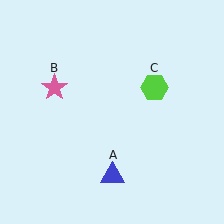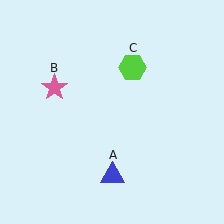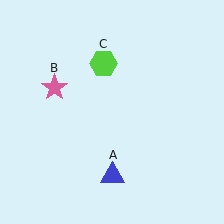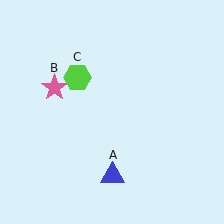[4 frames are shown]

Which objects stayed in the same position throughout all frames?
Blue triangle (object A) and pink star (object B) remained stationary.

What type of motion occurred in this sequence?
The lime hexagon (object C) rotated counterclockwise around the center of the scene.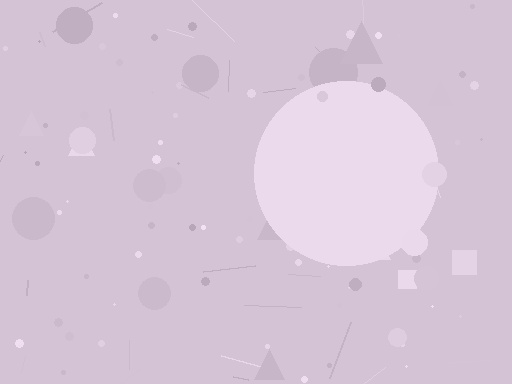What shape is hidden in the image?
A circle is hidden in the image.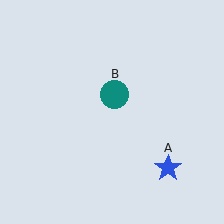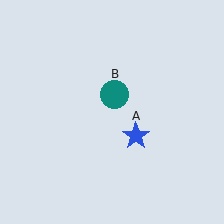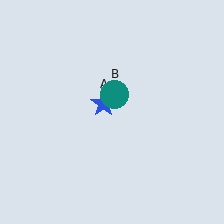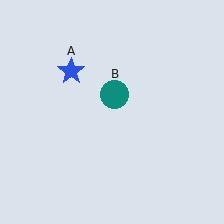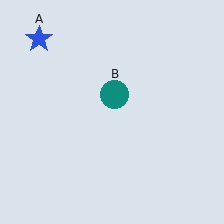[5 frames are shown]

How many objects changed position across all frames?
1 object changed position: blue star (object A).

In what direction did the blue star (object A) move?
The blue star (object A) moved up and to the left.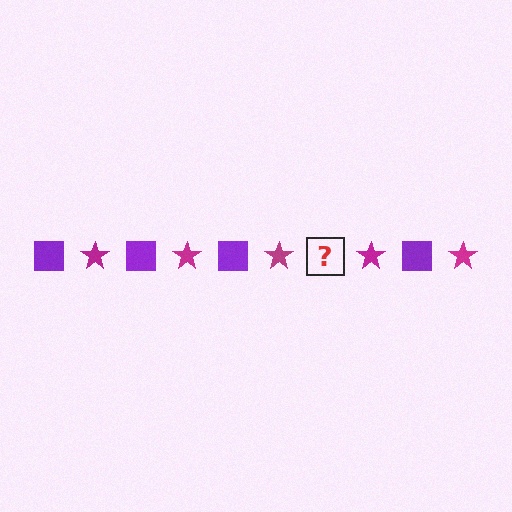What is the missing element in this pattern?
The missing element is a purple square.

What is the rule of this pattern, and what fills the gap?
The rule is that the pattern alternates between purple square and magenta star. The gap should be filled with a purple square.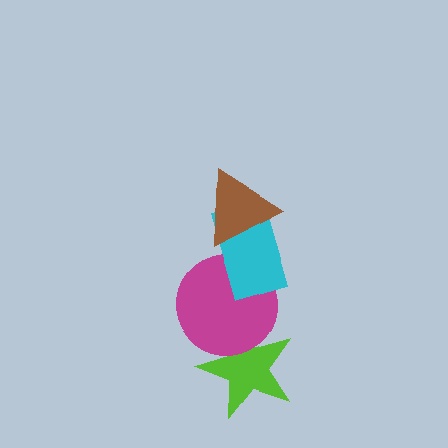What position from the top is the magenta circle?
The magenta circle is 3rd from the top.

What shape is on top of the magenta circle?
The cyan rectangle is on top of the magenta circle.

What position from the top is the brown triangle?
The brown triangle is 1st from the top.